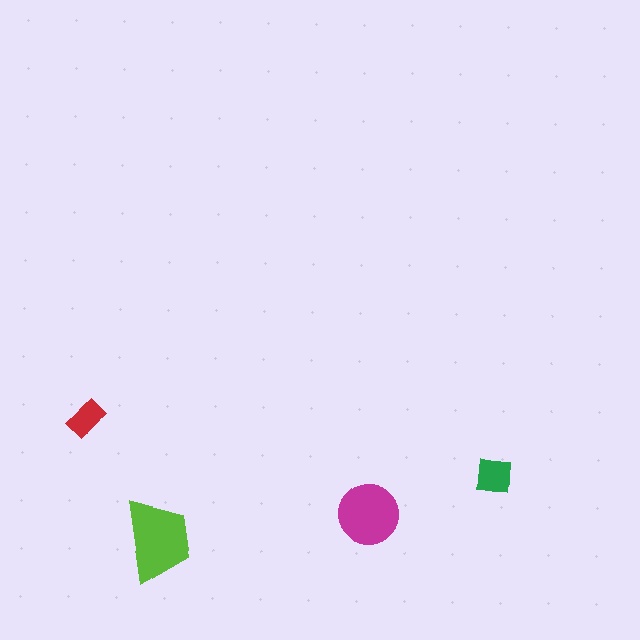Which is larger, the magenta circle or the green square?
The magenta circle.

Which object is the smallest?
The red rectangle.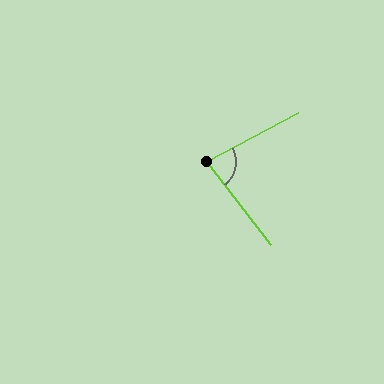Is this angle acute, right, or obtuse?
It is acute.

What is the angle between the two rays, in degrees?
Approximately 81 degrees.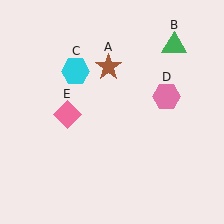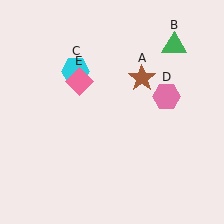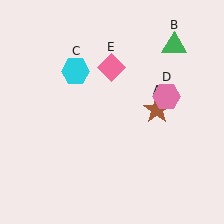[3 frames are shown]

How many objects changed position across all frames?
2 objects changed position: brown star (object A), pink diamond (object E).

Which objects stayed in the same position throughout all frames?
Green triangle (object B) and cyan hexagon (object C) and pink hexagon (object D) remained stationary.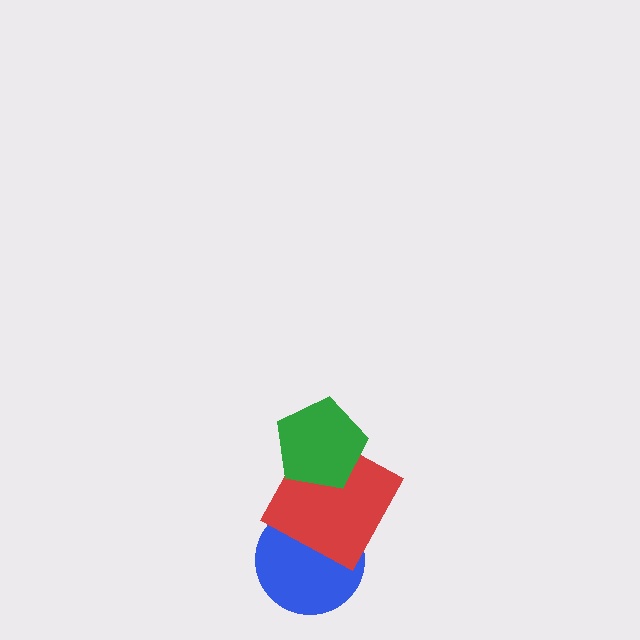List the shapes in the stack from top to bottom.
From top to bottom: the green pentagon, the red square, the blue circle.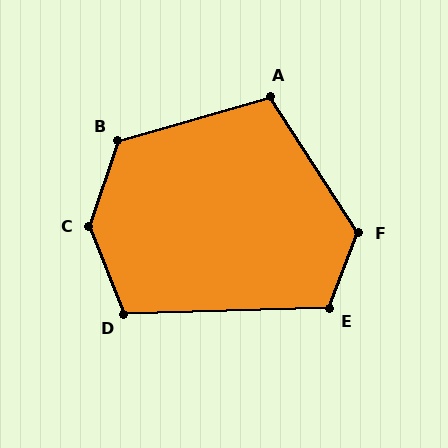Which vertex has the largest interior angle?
C, at approximately 140 degrees.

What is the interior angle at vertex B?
Approximately 124 degrees (obtuse).